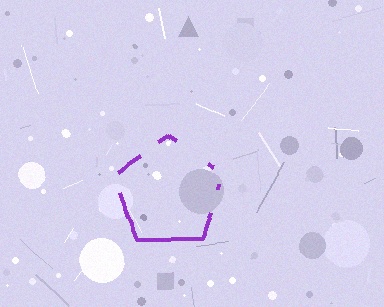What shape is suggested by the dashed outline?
The dashed outline suggests a pentagon.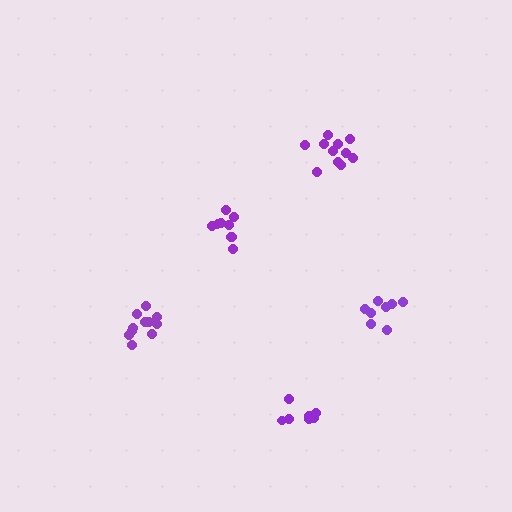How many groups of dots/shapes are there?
There are 5 groups.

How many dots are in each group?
Group 1: 8 dots, Group 2: 9 dots, Group 3: 11 dots, Group 4: 7 dots, Group 5: 11 dots (46 total).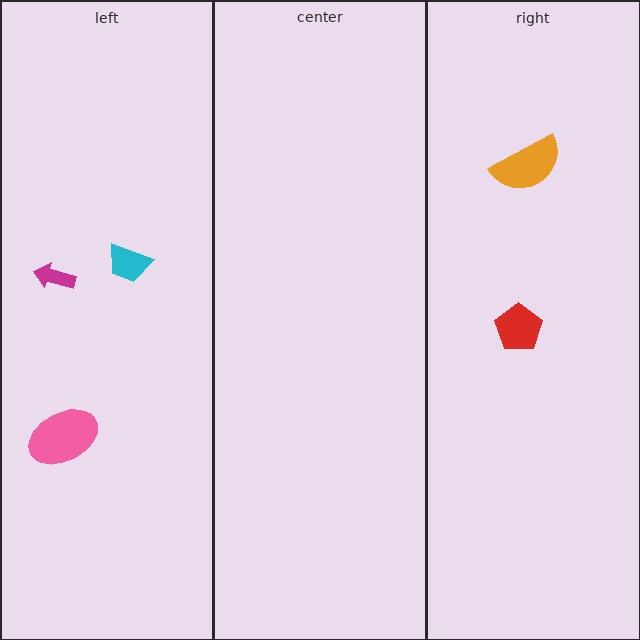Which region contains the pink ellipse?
The left region.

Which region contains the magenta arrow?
The left region.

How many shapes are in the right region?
2.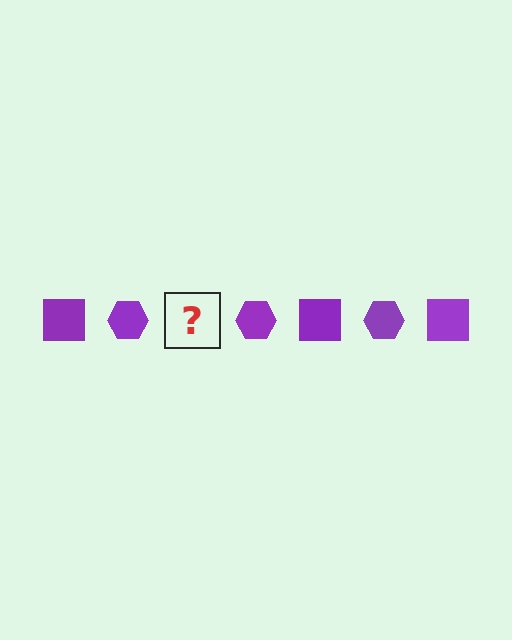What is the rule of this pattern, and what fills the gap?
The rule is that the pattern cycles through square, hexagon shapes in purple. The gap should be filled with a purple square.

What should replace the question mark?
The question mark should be replaced with a purple square.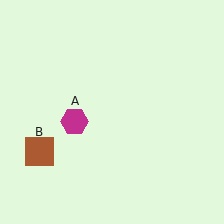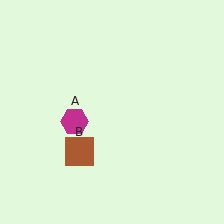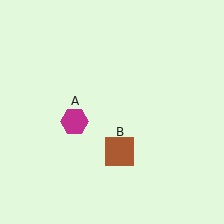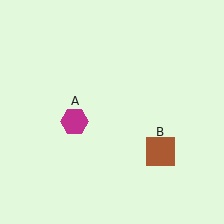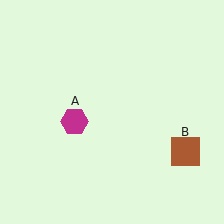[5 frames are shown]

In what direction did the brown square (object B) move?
The brown square (object B) moved right.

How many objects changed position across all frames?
1 object changed position: brown square (object B).